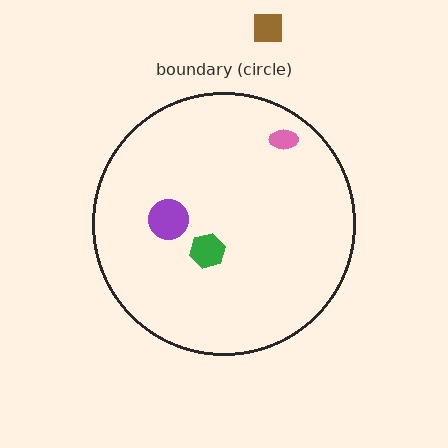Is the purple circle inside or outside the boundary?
Inside.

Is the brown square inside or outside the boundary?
Outside.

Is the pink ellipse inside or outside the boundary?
Inside.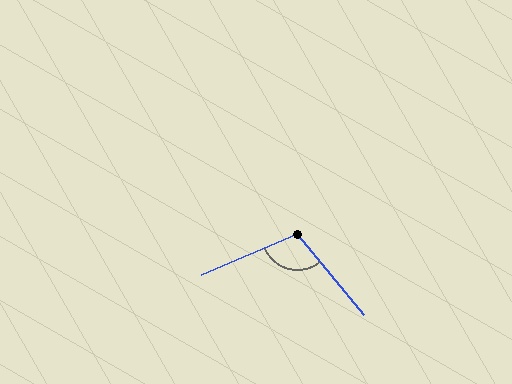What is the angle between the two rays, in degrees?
Approximately 106 degrees.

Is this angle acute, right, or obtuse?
It is obtuse.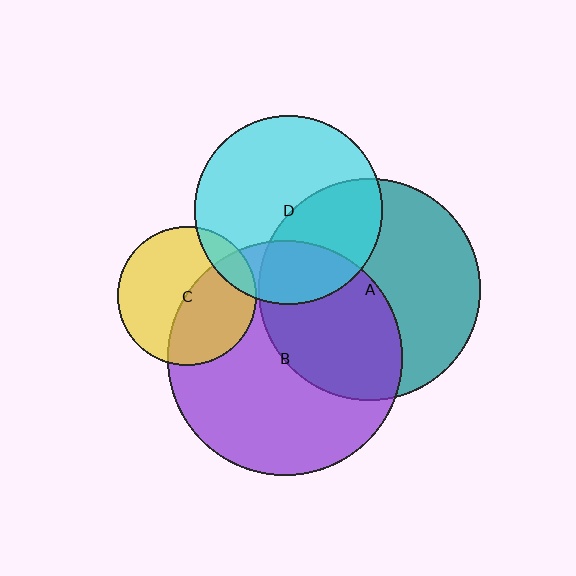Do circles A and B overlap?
Yes.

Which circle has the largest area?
Circle B (purple).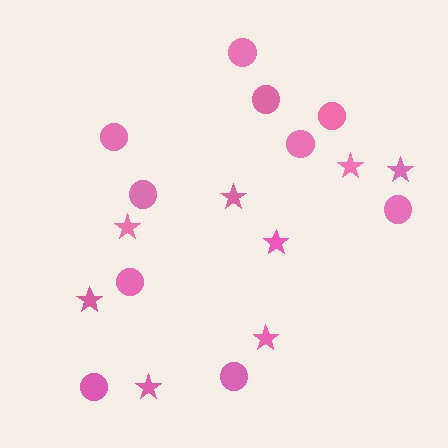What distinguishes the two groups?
There are 2 groups: one group of stars (8) and one group of circles (10).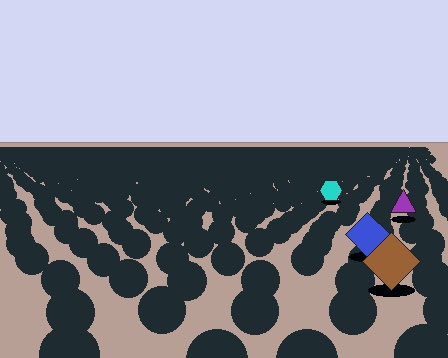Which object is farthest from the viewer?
The cyan hexagon is farthest from the viewer. It appears smaller and the ground texture around it is denser.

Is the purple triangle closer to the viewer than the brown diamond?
No. The brown diamond is closer — you can tell from the texture gradient: the ground texture is coarser near it.